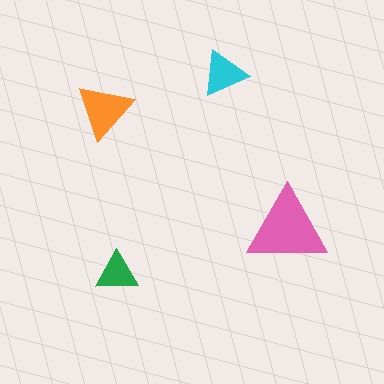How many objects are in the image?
There are 4 objects in the image.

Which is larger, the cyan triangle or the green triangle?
The cyan one.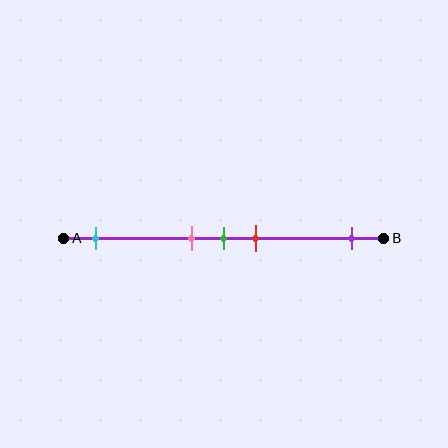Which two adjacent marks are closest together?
The pink and green marks are the closest adjacent pair.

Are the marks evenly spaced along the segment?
No, the marks are not evenly spaced.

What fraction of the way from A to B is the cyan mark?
The cyan mark is approximately 10% (0.1) of the way from A to B.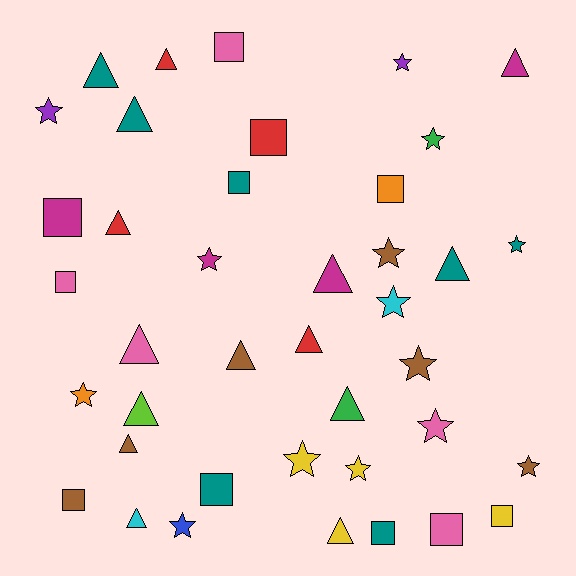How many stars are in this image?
There are 14 stars.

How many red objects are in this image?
There are 4 red objects.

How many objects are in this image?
There are 40 objects.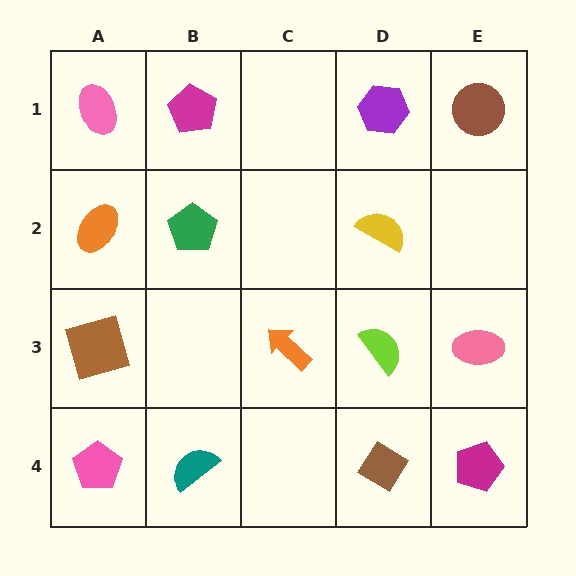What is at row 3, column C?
An orange arrow.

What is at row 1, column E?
A brown circle.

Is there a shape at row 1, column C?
No, that cell is empty.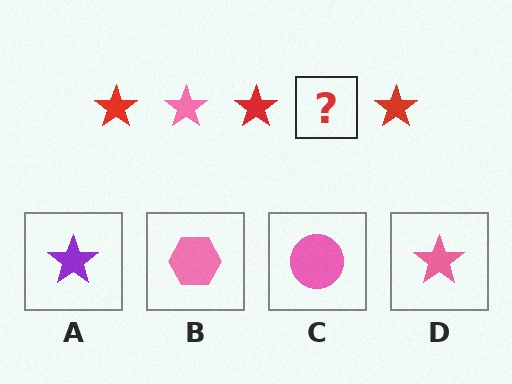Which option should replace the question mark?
Option D.